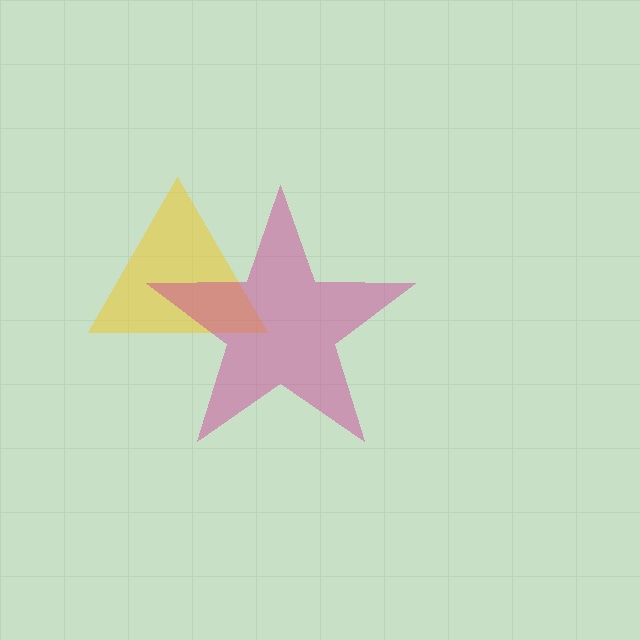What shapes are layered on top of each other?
The layered shapes are: a yellow triangle, a magenta star.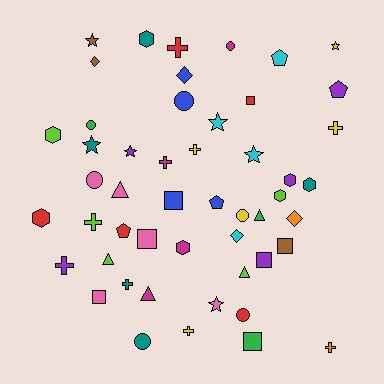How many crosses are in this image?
There are 9 crosses.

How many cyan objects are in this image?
There are 4 cyan objects.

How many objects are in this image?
There are 50 objects.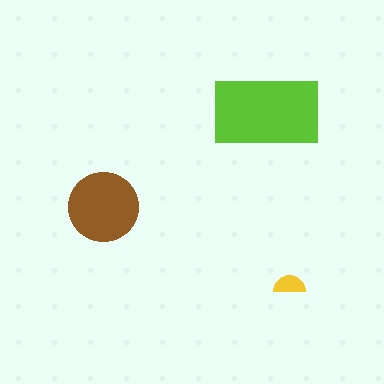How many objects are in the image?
There are 3 objects in the image.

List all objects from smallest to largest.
The yellow semicircle, the brown circle, the lime rectangle.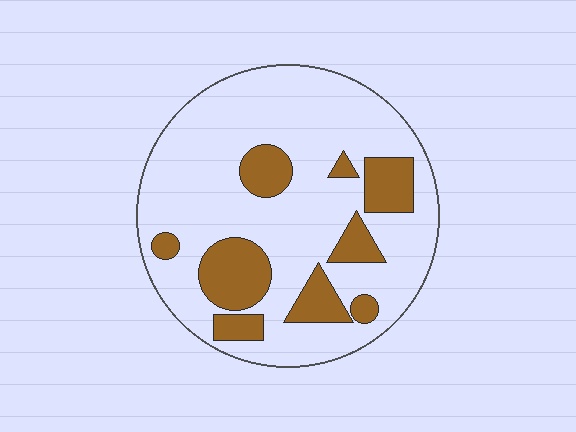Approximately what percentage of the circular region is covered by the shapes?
Approximately 25%.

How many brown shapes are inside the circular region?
9.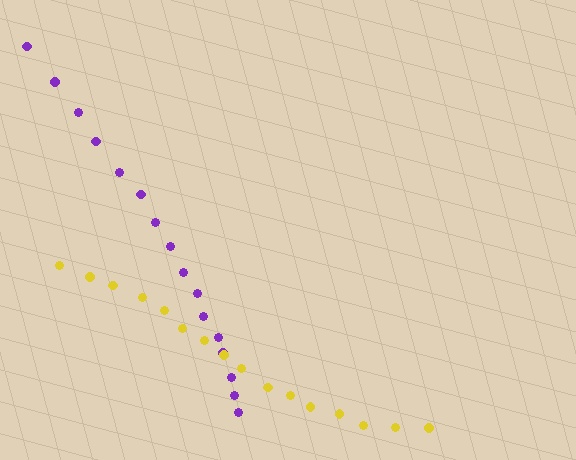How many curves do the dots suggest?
There are 2 distinct paths.